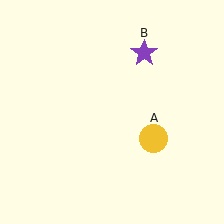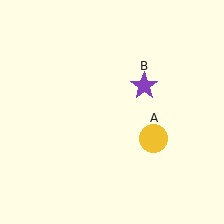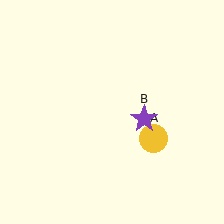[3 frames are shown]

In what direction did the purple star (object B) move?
The purple star (object B) moved down.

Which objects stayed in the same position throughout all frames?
Yellow circle (object A) remained stationary.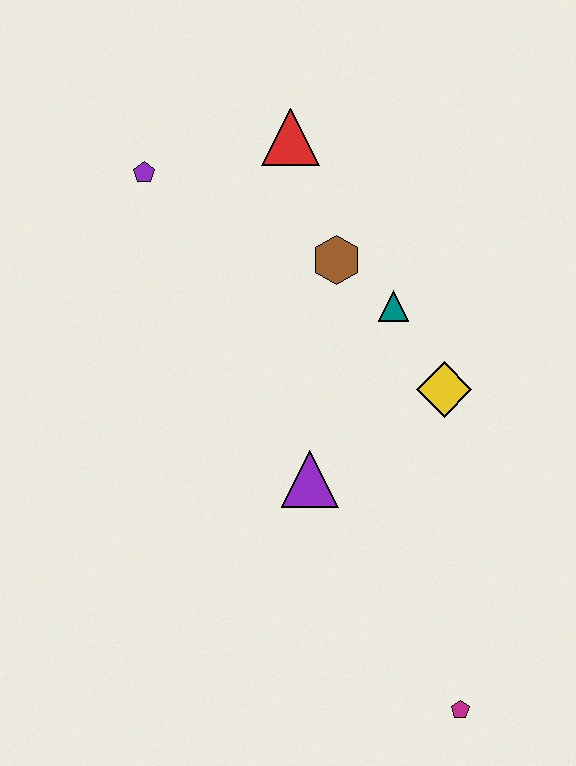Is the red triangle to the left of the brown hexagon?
Yes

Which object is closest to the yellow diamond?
The teal triangle is closest to the yellow diamond.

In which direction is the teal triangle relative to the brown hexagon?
The teal triangle is to the right of the brown hexagon.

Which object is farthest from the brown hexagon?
The magenta pentagon is farthest from the brown hexagon.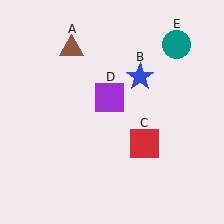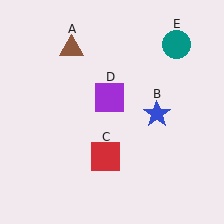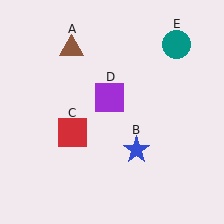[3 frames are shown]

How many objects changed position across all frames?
2 objects changed position: blue star (object B), red square (object C).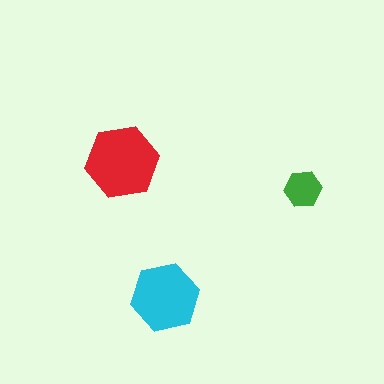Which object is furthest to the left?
The red hexagon is leftmost.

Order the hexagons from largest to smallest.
the red one, the cyan one, the green one.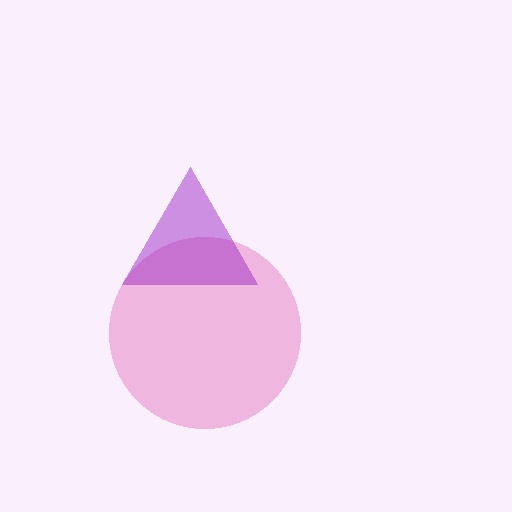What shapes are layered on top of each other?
The layered shapes are: a pink circle, a purple triangle.